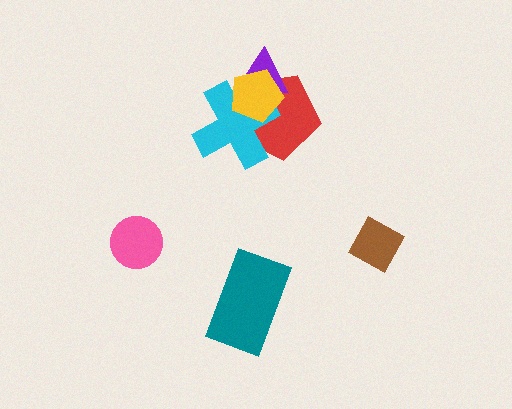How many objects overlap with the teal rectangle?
0 objects overlap with the teal rectangle.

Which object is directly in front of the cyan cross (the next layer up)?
The purple triangle is directly in front of the cyan cross.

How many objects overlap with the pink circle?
0 objects overlap with the pink circle.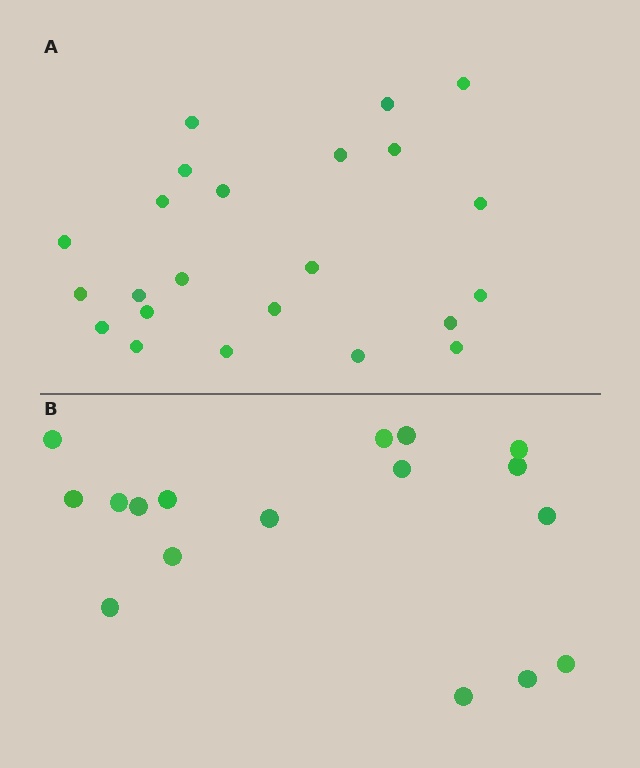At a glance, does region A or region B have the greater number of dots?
Region A (the top region) has more dots.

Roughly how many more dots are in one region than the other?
Region A has about 6 more dots than region B.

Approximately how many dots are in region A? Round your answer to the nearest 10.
About 20 dots. (The exact count is 23, which rounds to 20.)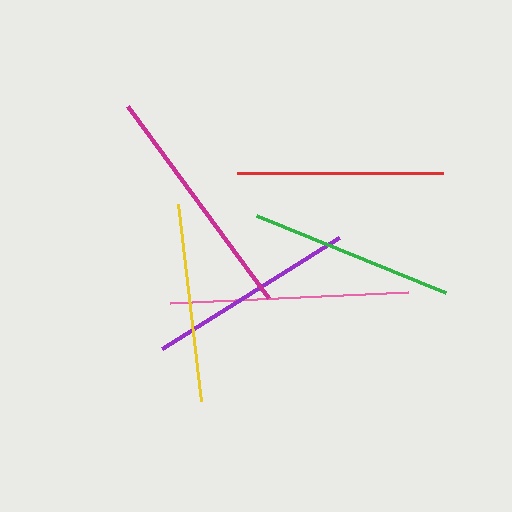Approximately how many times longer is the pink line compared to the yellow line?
The pink line is approximately 1.2 times the length of the yellow line.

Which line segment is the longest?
The pink line is the longest at approximately 238 pixels.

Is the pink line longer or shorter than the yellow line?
The pink line is longer than the yellow line.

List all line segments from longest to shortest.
From longest to shortest: pink, magenta, purple, red, green, yellow.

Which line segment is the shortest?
The yellow line is the shortest at approximately 199 pixels.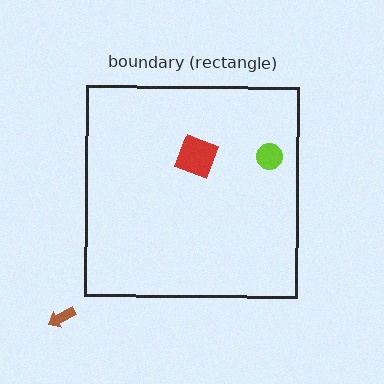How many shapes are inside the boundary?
2 inside, 1 outside.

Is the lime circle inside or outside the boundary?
Inside.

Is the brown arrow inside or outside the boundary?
Outside.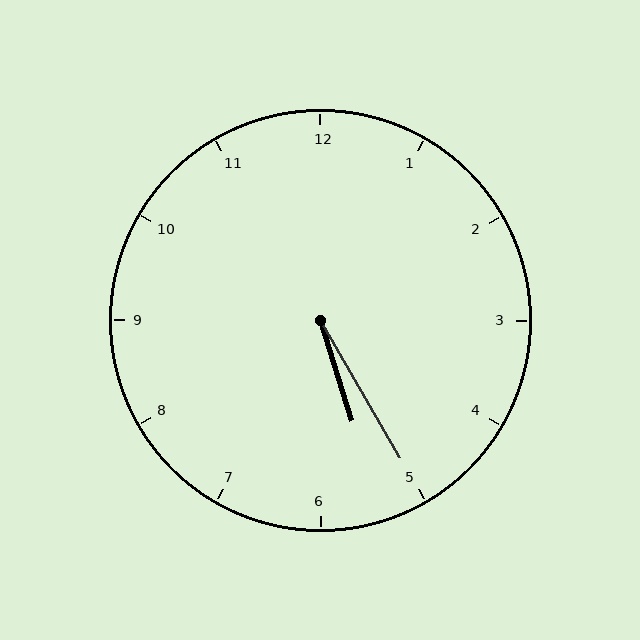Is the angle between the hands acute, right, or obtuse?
It is acute.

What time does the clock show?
5:25.